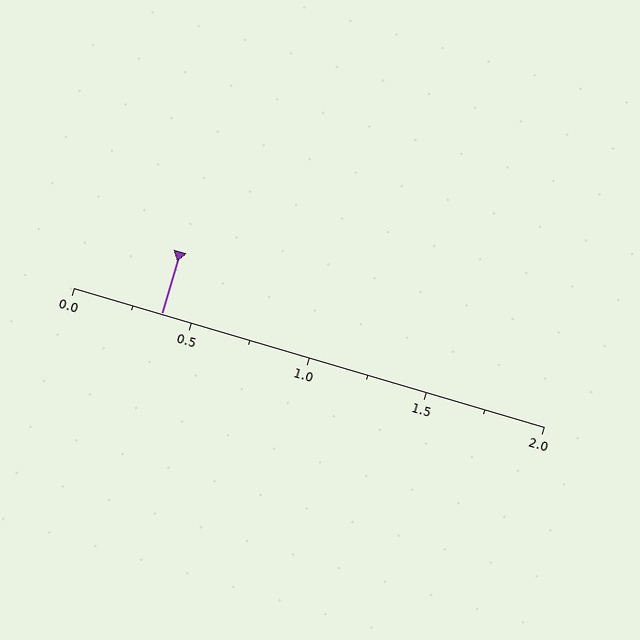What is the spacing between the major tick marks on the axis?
The major ticks are spaced 0.5 apart.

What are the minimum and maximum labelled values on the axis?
The axis runs from 0.0 to 2.0.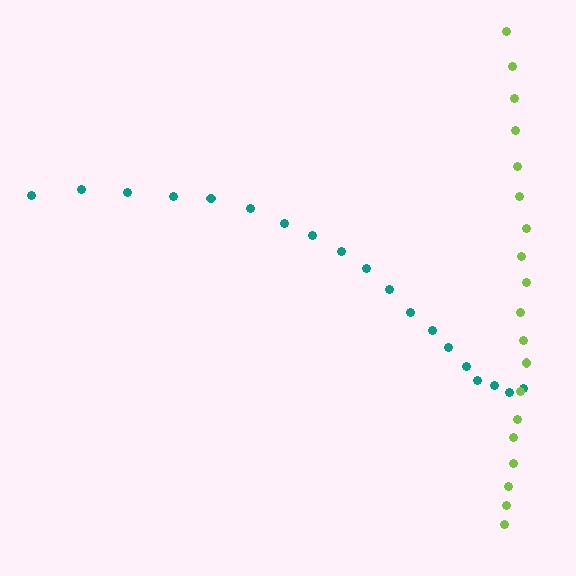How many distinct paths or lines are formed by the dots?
There are 2 distinct paths.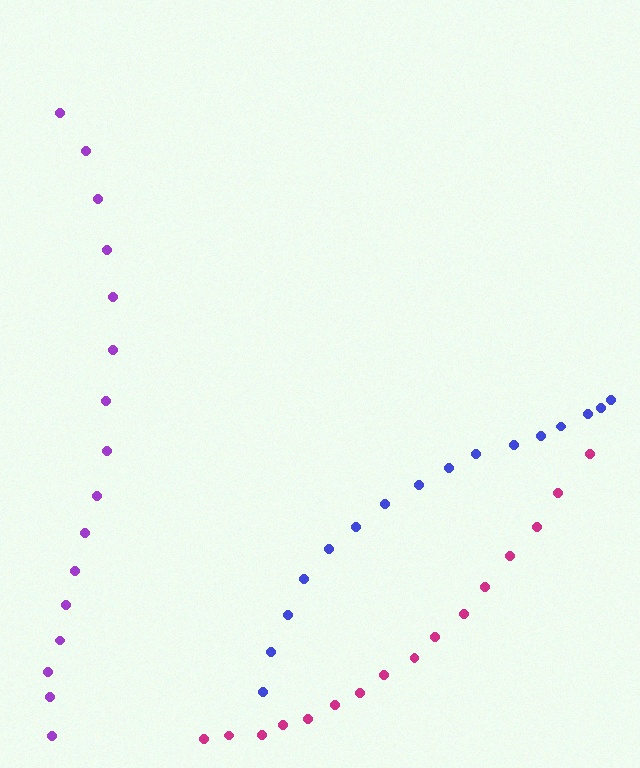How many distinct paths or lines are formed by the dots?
There are 3 distinct paths.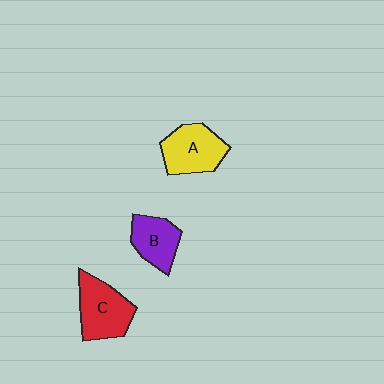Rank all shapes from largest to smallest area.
From largest to smallest: C (red), A (yellow), B (purple).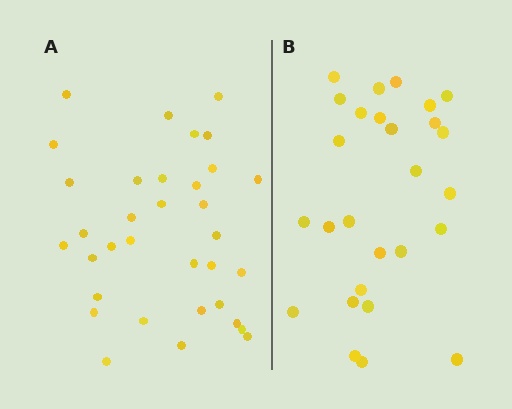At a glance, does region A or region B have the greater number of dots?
Region A (the left region) has more dots.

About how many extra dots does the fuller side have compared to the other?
Region A has roughly 8 or so more dots than region B.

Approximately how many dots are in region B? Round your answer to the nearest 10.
About 30 dots. (The exact count is 27, which rounds to 30.)